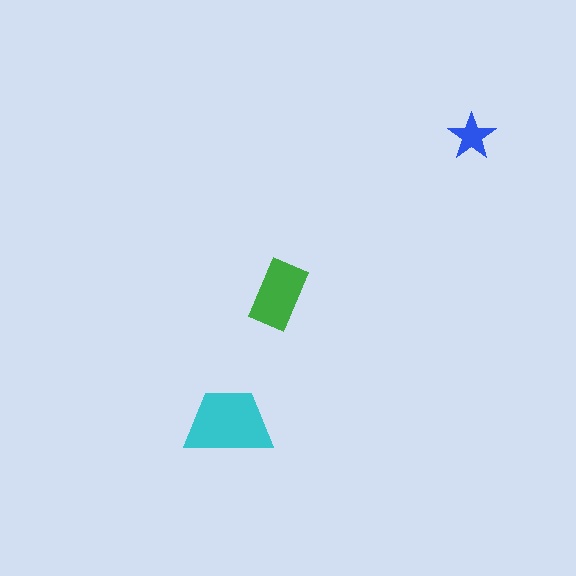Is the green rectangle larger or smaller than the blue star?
Larger.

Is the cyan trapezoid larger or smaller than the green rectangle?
Larger.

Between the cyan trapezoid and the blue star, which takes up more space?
The cyan trapezoid.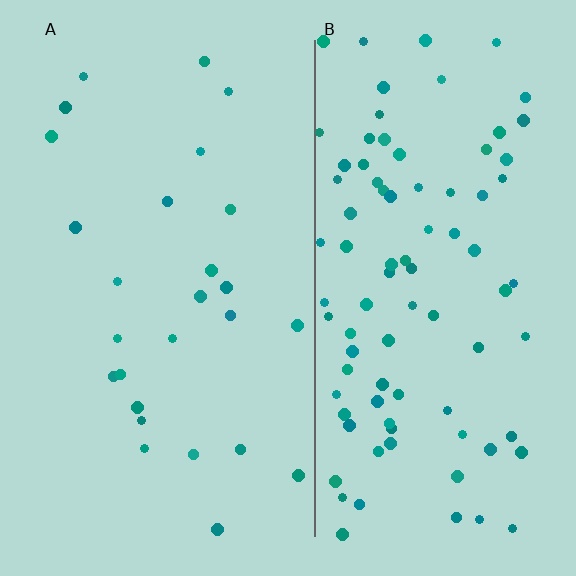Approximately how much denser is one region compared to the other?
Approximately 3.4× — region B over region A.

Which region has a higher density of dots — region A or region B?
B (the right).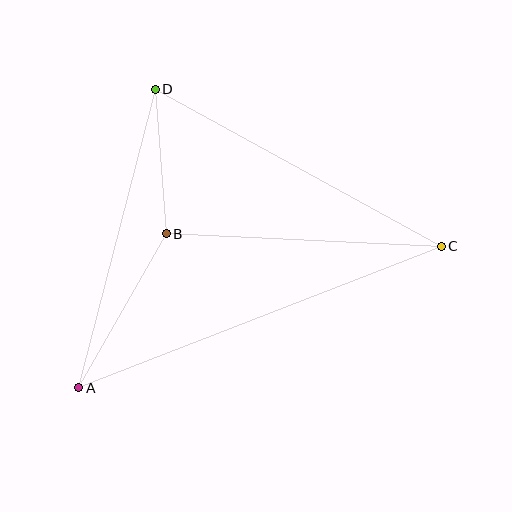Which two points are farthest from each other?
Points A and C are farthest from each other.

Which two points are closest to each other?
Points B and D are closest to each other.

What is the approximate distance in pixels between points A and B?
The distance between A and B is approximately 177 pixels.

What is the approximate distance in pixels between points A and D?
The distance between A and D is approximately 308 pixels.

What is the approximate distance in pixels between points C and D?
The distance between C and D is approximately 326 pixels.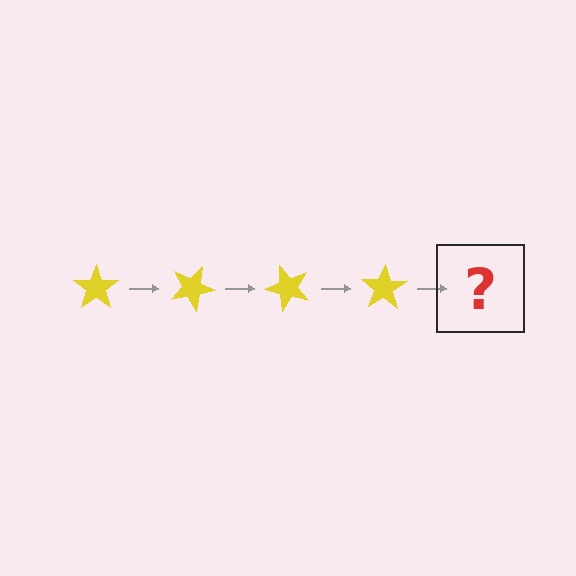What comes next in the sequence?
The next element should be a yellow star rotated 100 degrees.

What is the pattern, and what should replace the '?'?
The pattern is that the star rotates 25 degrees each step. The '?' should be a yellow star rotated 100 degrees.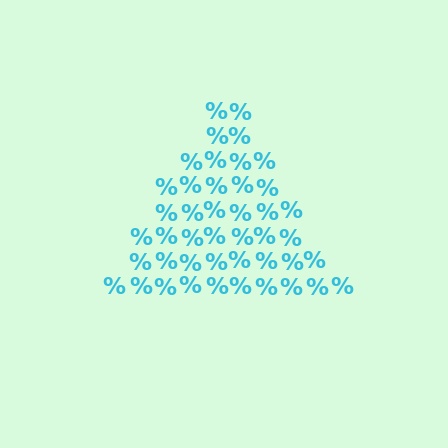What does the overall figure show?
The overall figure shows a triangle.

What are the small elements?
The small elements are percent signs.